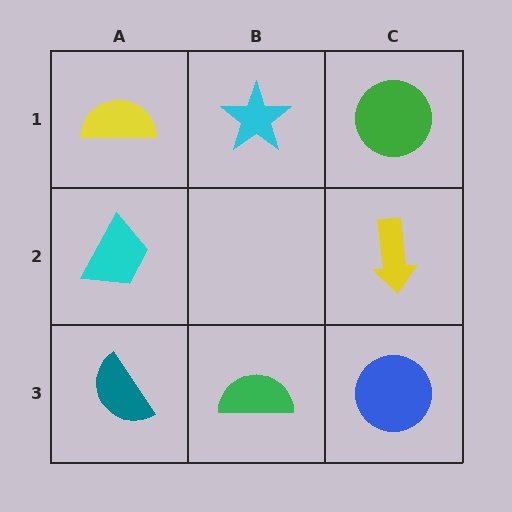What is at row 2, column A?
A cyan trapezoid.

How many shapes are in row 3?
3 shapes.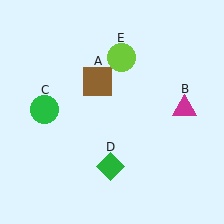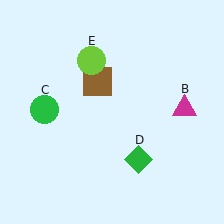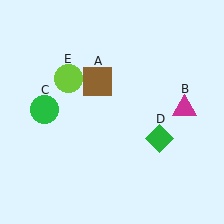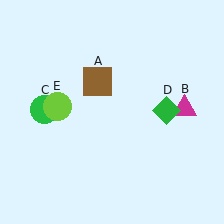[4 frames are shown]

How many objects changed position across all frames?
2 objects changed position: green diamond (object D), lime circle (object E).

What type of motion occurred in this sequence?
The green diamond (object D), lime circle (object E) rotated counterclockwise around the center of the scene.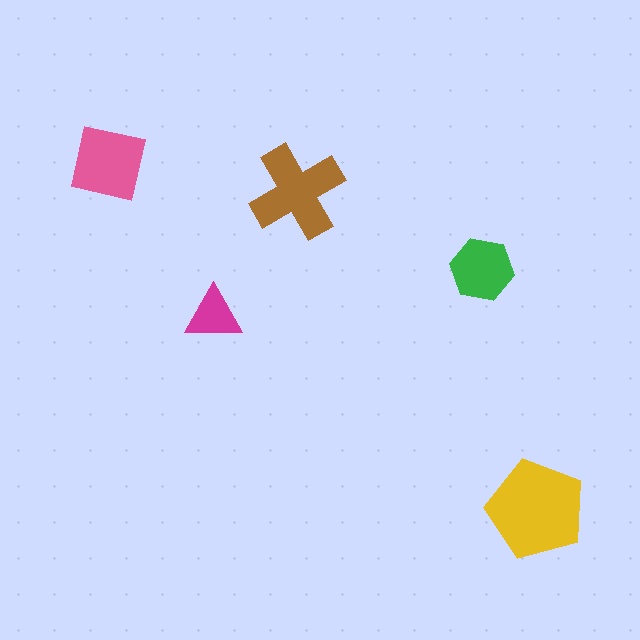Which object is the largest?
The yellow pentagon.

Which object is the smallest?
The magenta triangle.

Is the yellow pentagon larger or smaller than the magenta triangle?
Larger.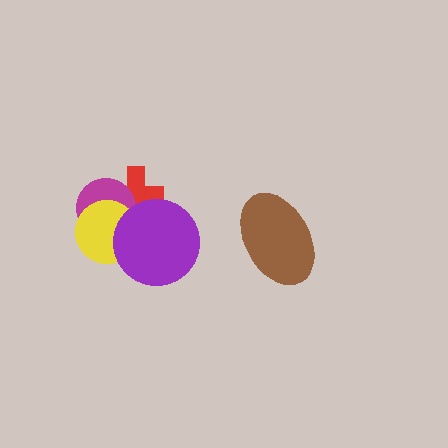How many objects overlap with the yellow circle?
3 objects overlap with the yellow circle.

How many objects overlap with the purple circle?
3 objects overlap with the purple circle.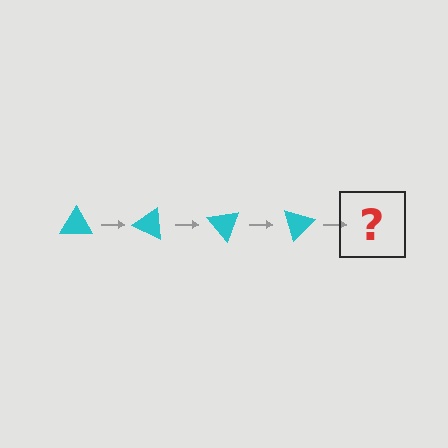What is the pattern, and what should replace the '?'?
The pattern is that the triangle rotates 25 degrees each step. The '?' should be a cyan triangle rotated 100 degrees.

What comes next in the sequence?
The next element should be a cyan triangle rotated 100 degrees.